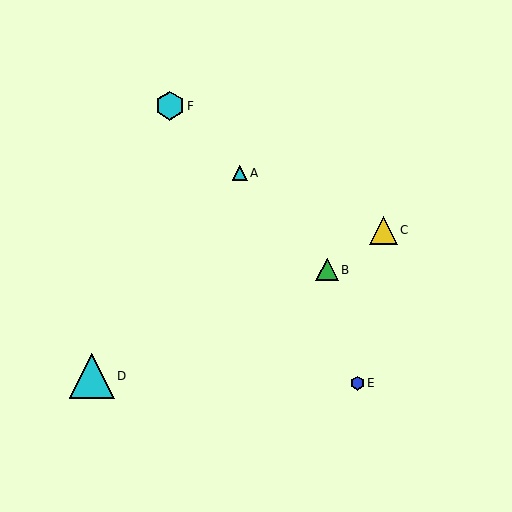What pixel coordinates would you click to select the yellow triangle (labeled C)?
Click at (383, 230) to select the yellow triangle C.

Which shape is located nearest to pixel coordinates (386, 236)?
The yellow triangle (labeled C) at (383, 230) is nearest to that location.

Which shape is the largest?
The cyan triangle (labeled D) is the largest.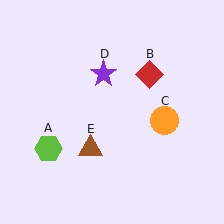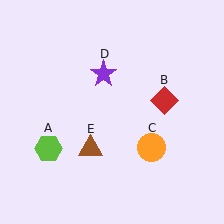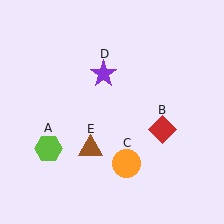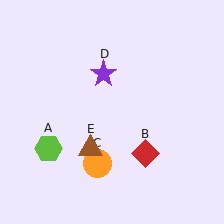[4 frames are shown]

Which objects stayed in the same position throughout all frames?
Lime hexagon (object A) and purple star (object D) and brown triangle (object E) remained stationary.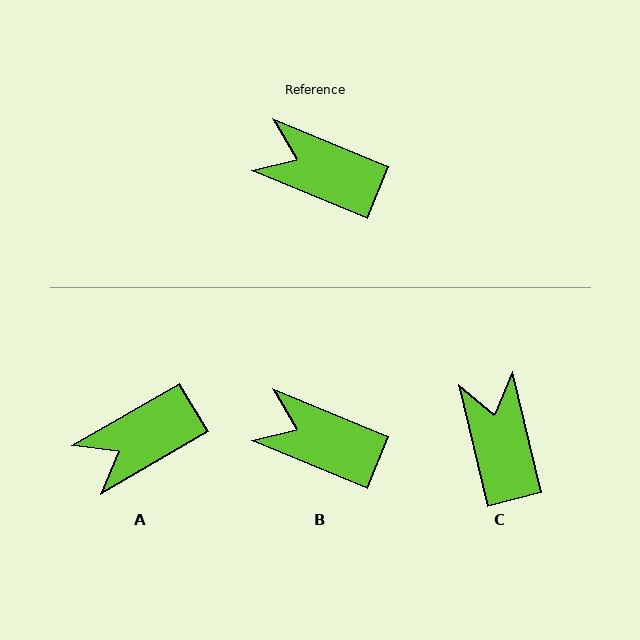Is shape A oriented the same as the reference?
No, it is off by about 52 degrees.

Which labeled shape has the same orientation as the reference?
B.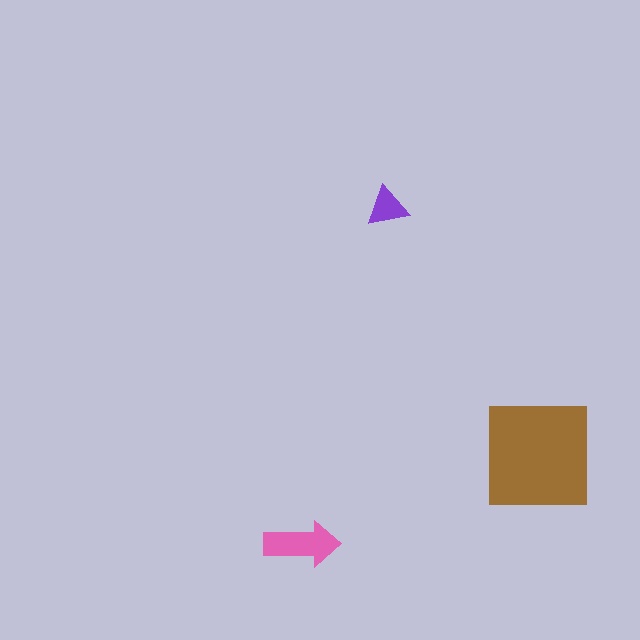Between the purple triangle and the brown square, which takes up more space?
The brown square.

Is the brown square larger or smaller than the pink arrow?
Larger.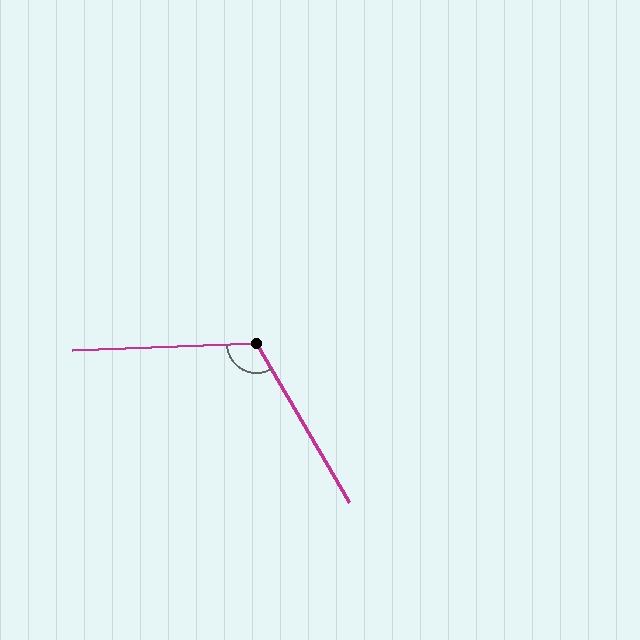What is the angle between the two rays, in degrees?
Approximately 118 degrees.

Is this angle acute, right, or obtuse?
It is obtuse.